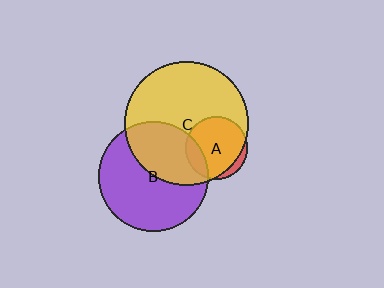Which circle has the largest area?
Circle C (yellow).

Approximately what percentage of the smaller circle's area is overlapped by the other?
Approximately 40%.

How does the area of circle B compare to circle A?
Approximately 3.1 times.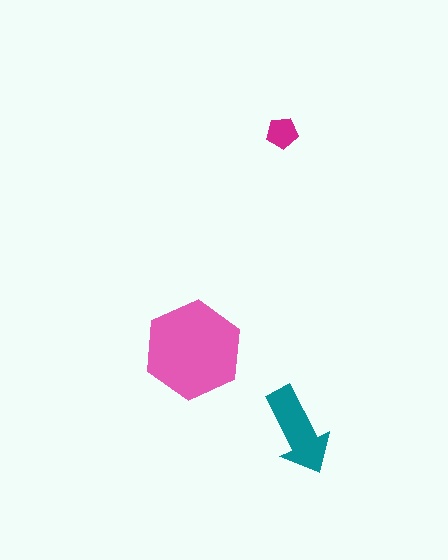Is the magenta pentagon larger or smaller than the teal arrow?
Smaller.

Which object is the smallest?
The magenta pentagon.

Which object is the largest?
The pink hexagon.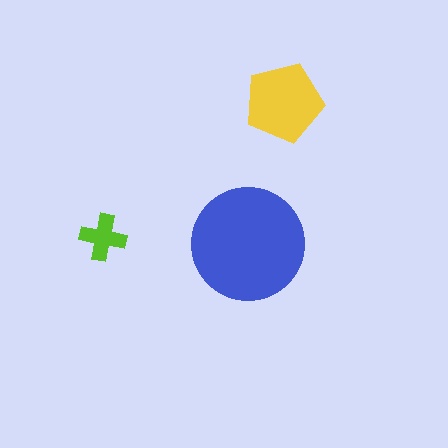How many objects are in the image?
There are 3 objects in the image.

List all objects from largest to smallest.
The blue circle, the yellow pentagon, the lime cross.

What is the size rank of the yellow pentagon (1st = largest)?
2nd.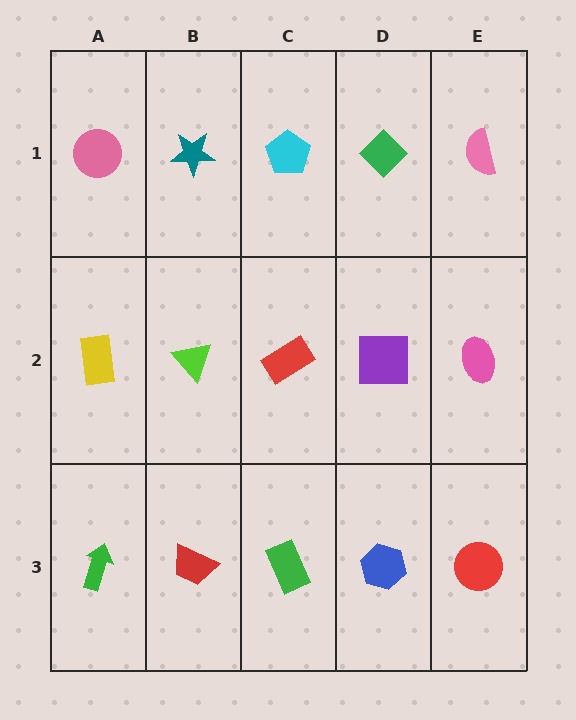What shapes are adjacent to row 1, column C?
A red rectangle (row 2, column C), a teal star (row 1, column B), a green diamond (row 1, column D).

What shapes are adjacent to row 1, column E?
A pink ellipse (row 2, column E), a green diamond (row 1, column D).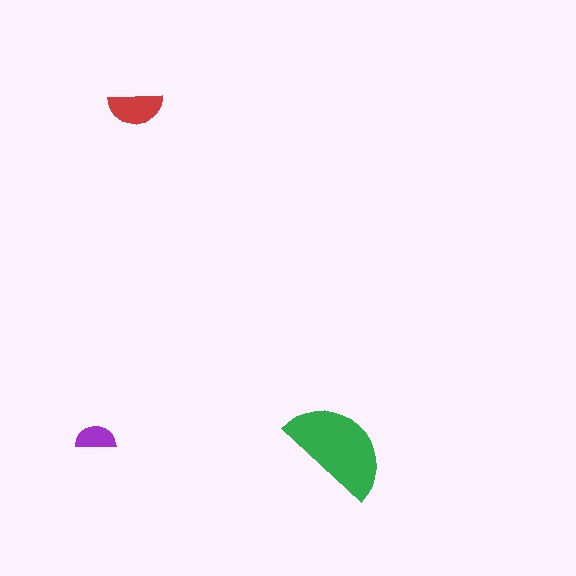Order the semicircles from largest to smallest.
the green one, the red one, the purple one.